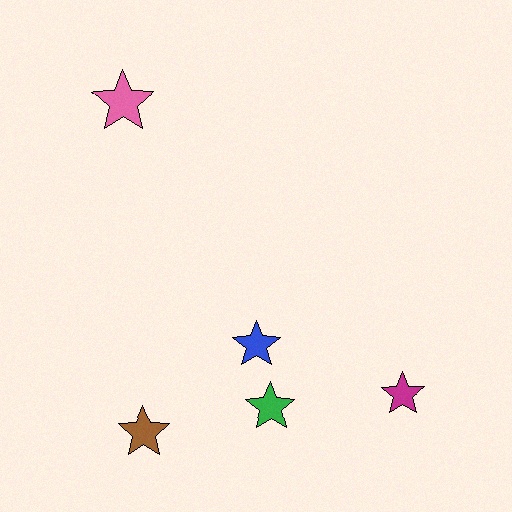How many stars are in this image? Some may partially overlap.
There are 5 stars.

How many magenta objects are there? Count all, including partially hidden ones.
There is 1 magenta object.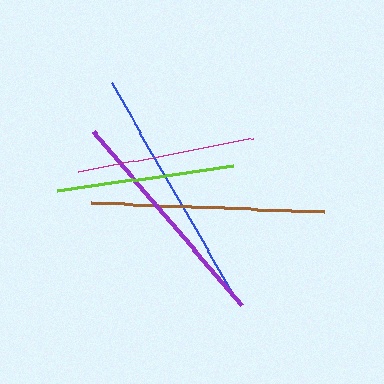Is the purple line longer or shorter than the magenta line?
The purple line is longer than the magenta line.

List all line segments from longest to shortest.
From longest to shortest: blue, brown, purple, magenta, lime.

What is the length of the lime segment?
The lime segment is approximately 178 pixels long.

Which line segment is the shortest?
The lime line is the shortest at approximately 178 pixels.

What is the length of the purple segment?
The purple segment is approximately 228 pixels long.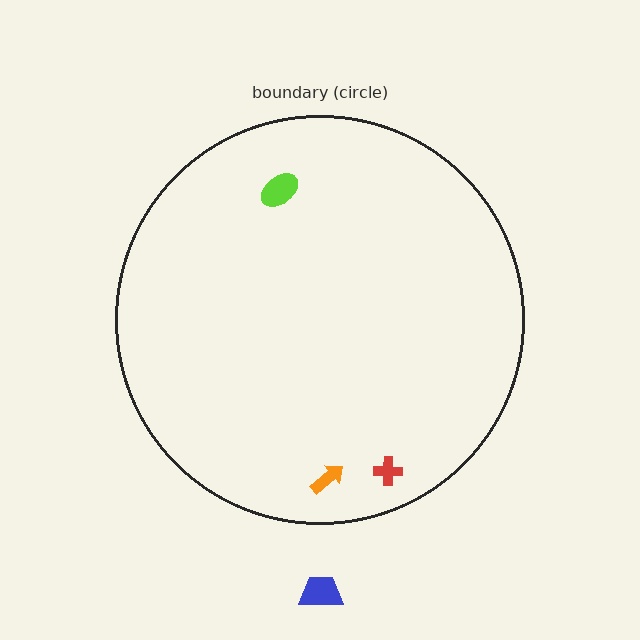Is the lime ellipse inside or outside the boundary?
Inside.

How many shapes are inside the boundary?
3 inside, 1 outside.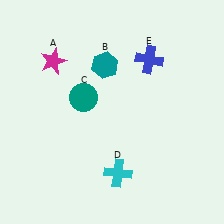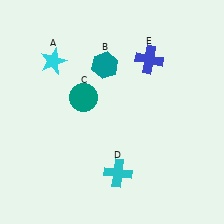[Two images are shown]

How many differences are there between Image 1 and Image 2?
There is 1 difference between the two images.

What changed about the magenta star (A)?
In Image 1, A is magenta. In Image 2, it changed to cyan.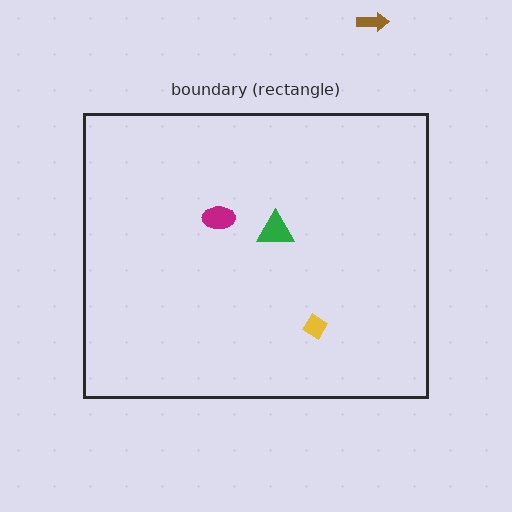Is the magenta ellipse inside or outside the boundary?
Inside.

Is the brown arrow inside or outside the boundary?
Outside.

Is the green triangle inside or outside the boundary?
Inside.